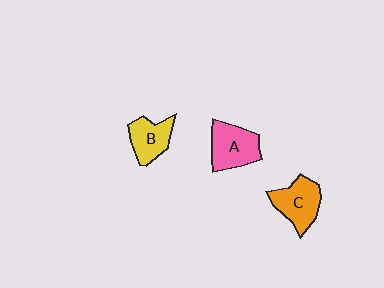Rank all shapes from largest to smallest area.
From largest to smallest: A (pink), C (orange), B (yellow).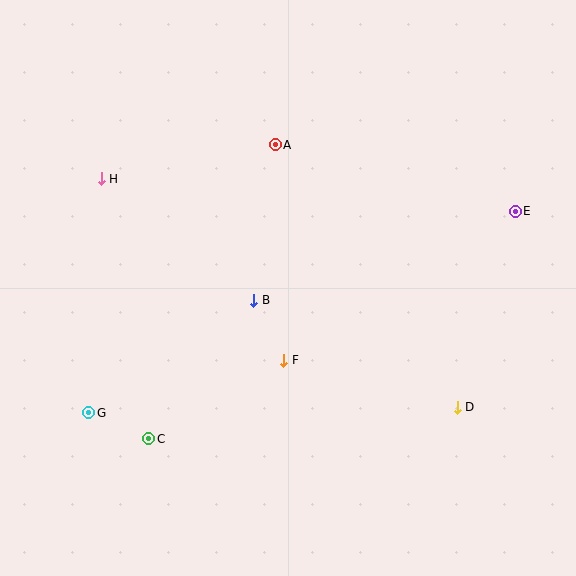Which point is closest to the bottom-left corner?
Point G is closest to the bottom-left corner.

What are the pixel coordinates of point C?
Point C is at (149, 439).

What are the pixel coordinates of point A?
Point A is at (275, 145).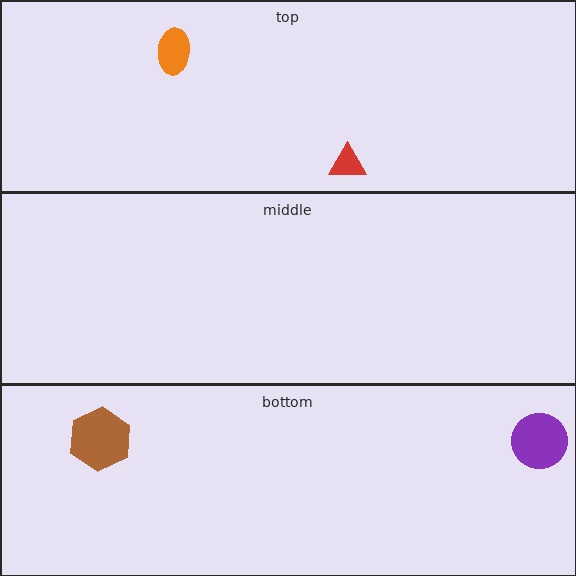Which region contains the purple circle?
The bottom region.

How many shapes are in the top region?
2.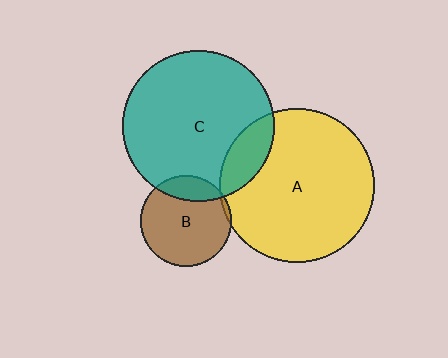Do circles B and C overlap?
Yes.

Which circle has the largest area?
Circle A (yellow).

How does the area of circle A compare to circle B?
Approximately 2.9 times.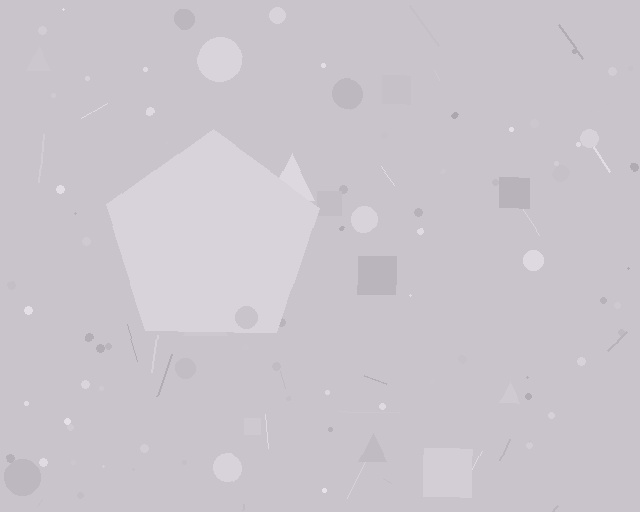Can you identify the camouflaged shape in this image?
The camouflaged shape is a pentagon.